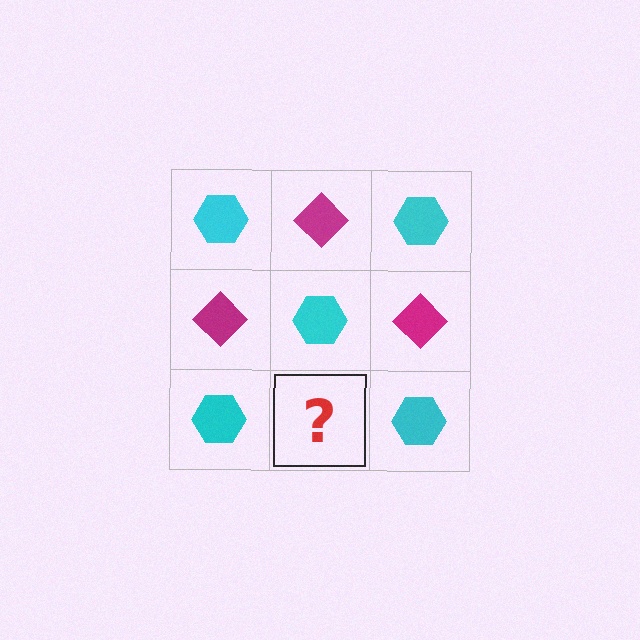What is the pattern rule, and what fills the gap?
The rule is that it alternates cyan hexagon and magenta diamond in a checkerboard pattern. The gap should be filled with a magenta diamond.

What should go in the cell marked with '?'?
The missing cell should contain a magenta diamond.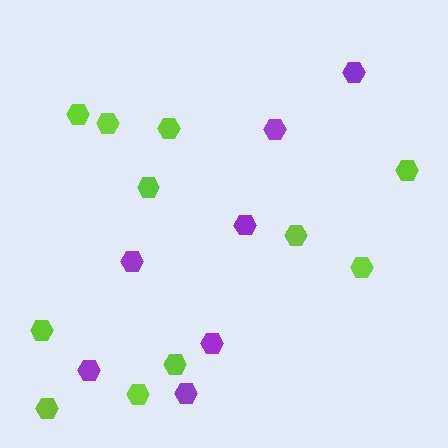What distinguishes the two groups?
There are 2 groups: one group of lime hexagons (11) and one group of purple hexagons (7).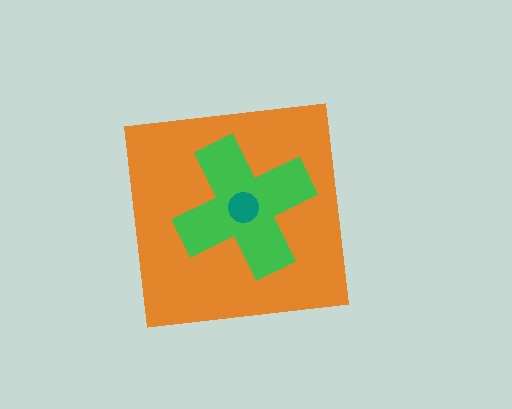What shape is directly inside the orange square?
The green cross.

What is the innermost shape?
The teal circle.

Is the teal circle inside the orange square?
Yes.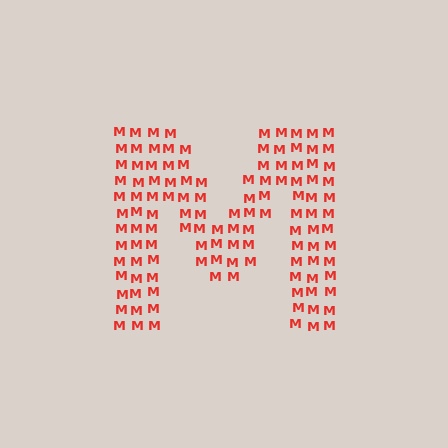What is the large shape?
The large shape is the letter M.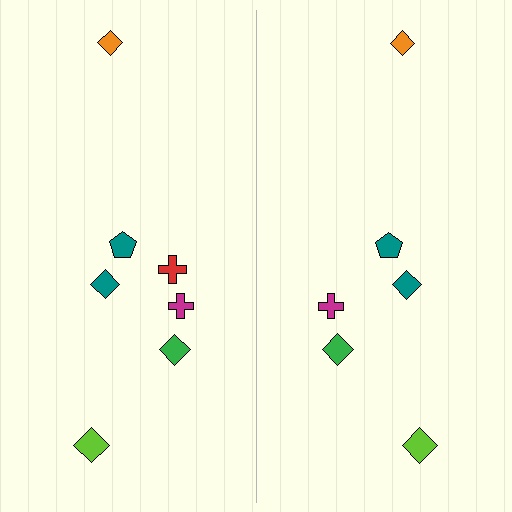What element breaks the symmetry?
A red cross is missing from the right side.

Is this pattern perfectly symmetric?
No, the pattern is not perfectly symmetric. A red cross is missing from the right side.